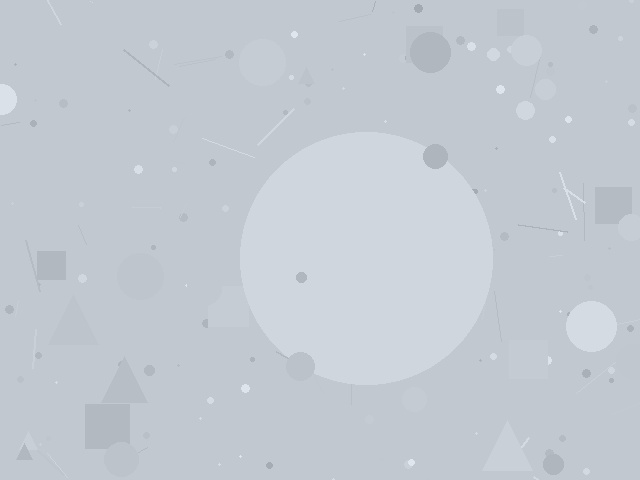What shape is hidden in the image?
A circle is hidden in the image.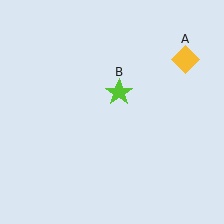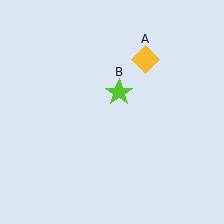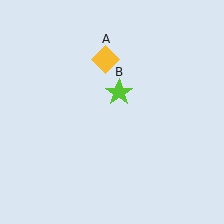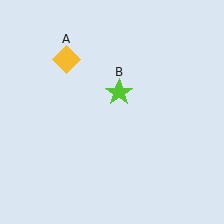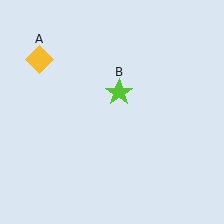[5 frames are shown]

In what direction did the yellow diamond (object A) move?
The yellow diamond (object A) moved left.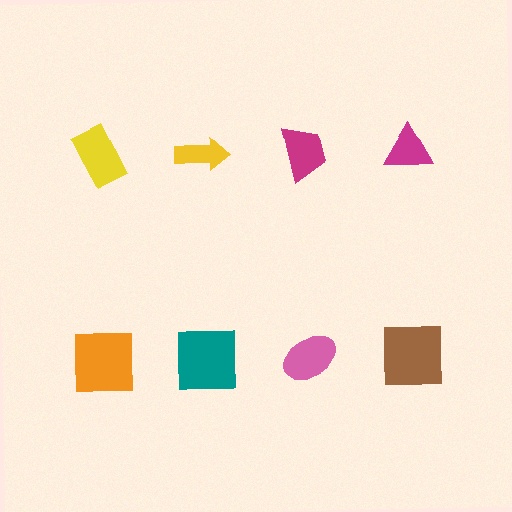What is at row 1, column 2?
A yellow arrow.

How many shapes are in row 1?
4 shapes.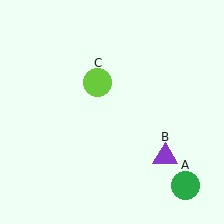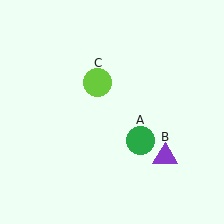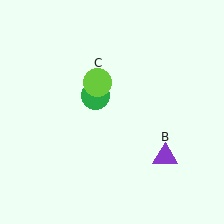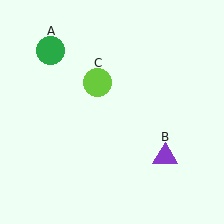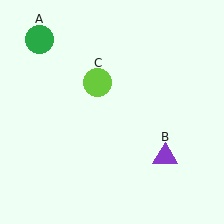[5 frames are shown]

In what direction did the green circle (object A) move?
The green circle (object A) moved up and to the left.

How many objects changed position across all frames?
1 object changed position: green circle (object A).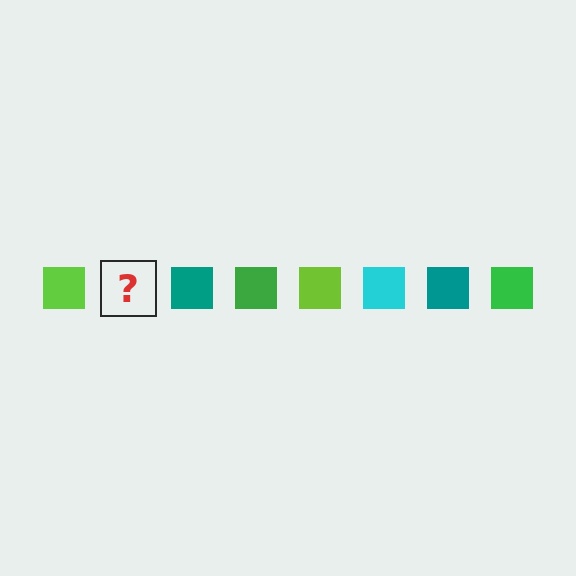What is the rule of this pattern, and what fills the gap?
The rule is that the pattern cycles through lime, cyan, teal, green squares. The gap should be filled with a cyan square.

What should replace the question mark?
The question mark should be replaced with a cyan square.